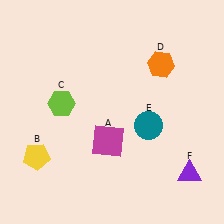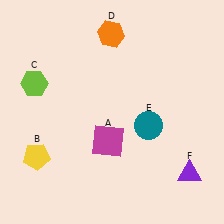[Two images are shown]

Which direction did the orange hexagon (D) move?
The orange hexagon (D) moved left.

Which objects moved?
The objects that moved are: the lime hexagon (C), the orange hexagon (D).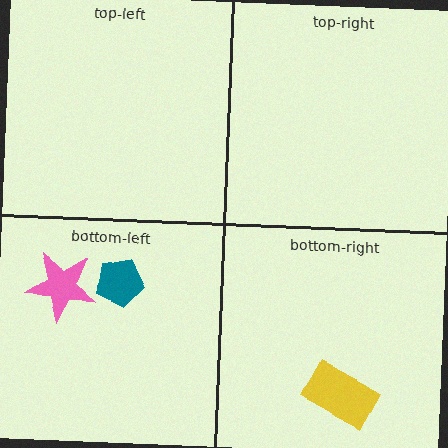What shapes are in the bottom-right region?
The yellow rectangle.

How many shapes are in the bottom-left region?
2.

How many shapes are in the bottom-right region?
1.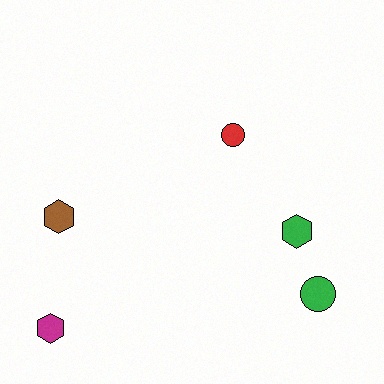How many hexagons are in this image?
There are 3 hexagons.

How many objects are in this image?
There are 5 objects.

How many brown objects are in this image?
There is 1 brown object.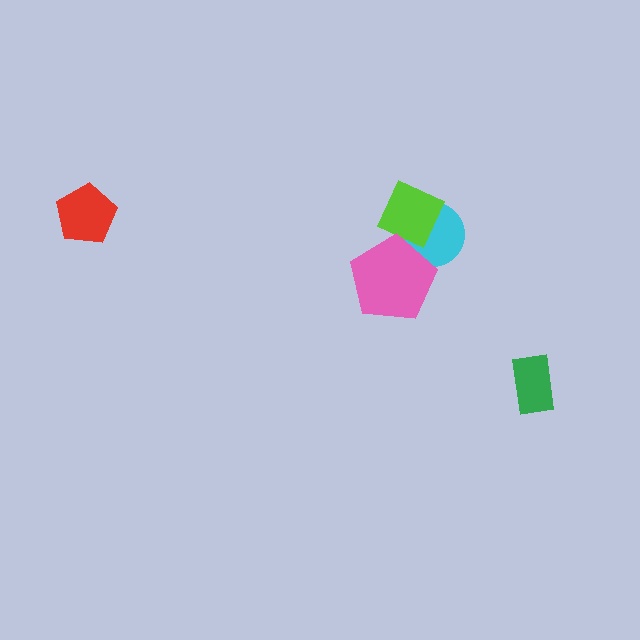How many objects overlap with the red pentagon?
0 objects overlap with the red pentagon.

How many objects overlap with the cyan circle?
2 objects overlap with the cyan circle.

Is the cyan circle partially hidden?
Yes, it is partially covered by another shape.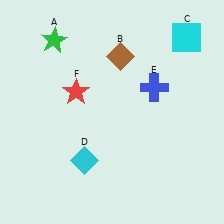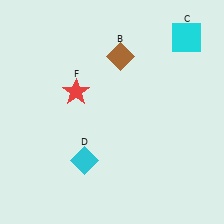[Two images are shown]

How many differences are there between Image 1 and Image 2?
There are 2 differences between the two images.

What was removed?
The blue cross (E), the green star (A) were removed in Image 2.